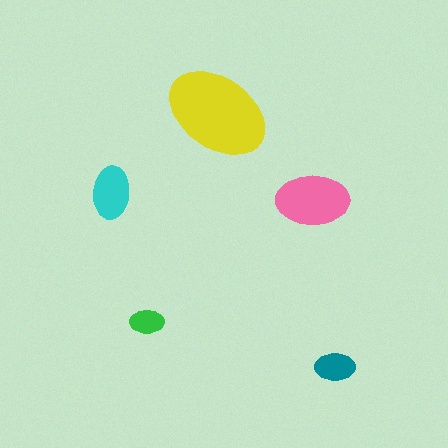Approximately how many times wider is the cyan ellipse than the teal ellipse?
About 1.5 times wider.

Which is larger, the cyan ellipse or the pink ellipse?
The pink one.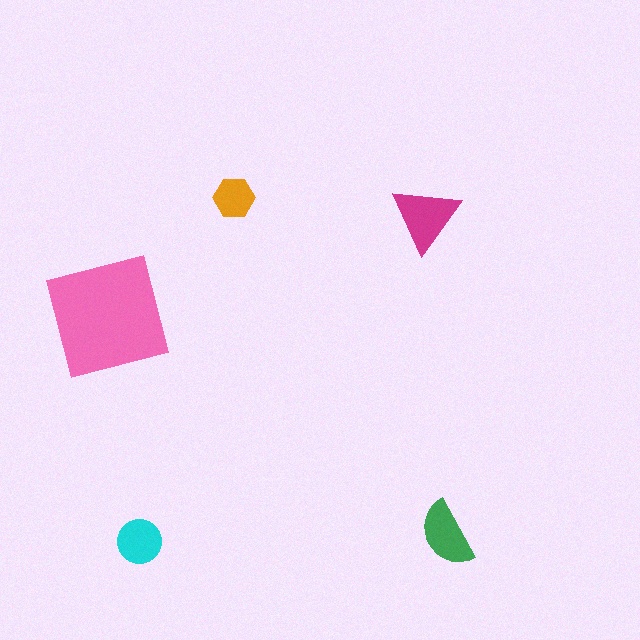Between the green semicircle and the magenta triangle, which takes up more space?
The magenta triangle.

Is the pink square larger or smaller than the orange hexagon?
Larger.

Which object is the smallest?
The orange hexagon.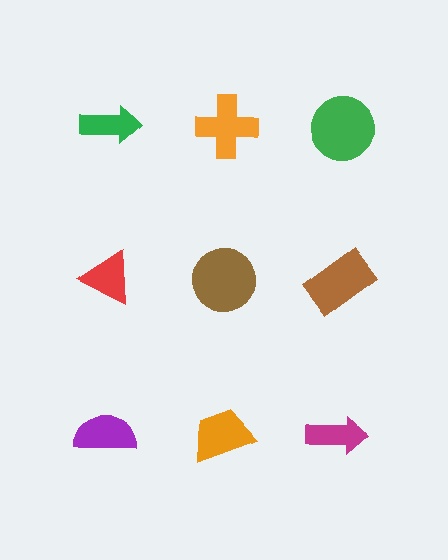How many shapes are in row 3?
3 shapes.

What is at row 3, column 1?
A purple semicircle.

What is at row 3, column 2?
An orange trapezoid.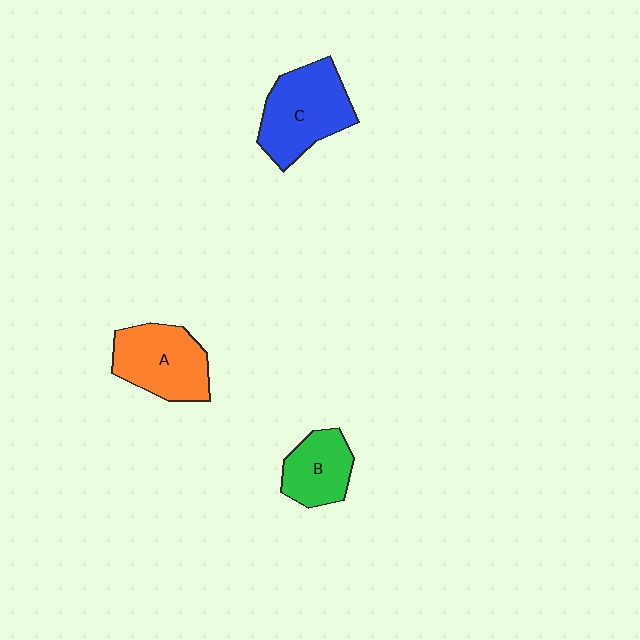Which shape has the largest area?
Shape C (blue).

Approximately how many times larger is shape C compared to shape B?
Approximately 1.5 times.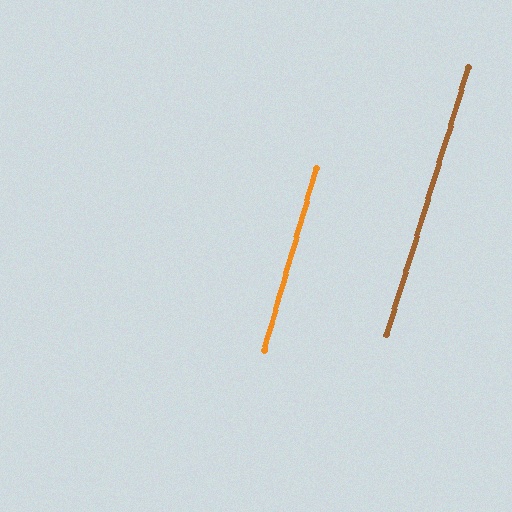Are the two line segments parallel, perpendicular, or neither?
Parallel — their directions differ by only 0.9°.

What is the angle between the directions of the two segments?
Approximately 1 degree.